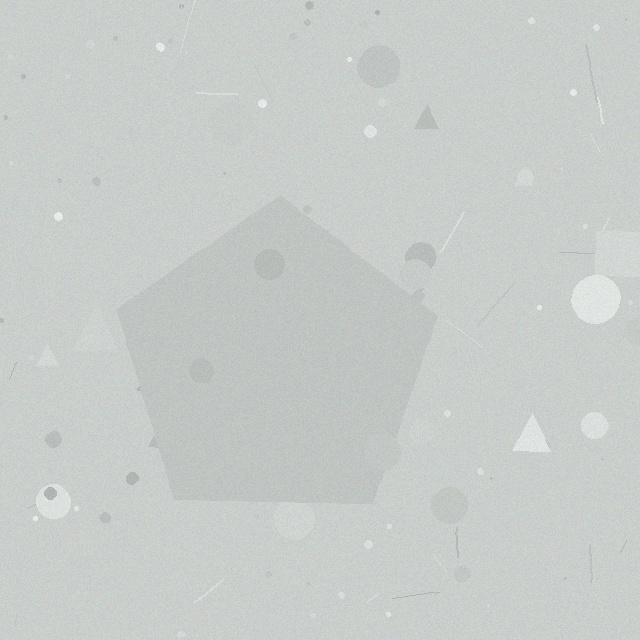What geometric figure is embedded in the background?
A pentagon is embedded in the background.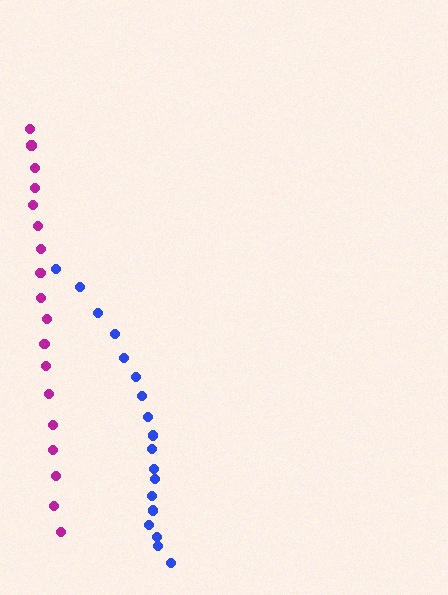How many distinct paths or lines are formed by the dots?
There are 2 distinct paths.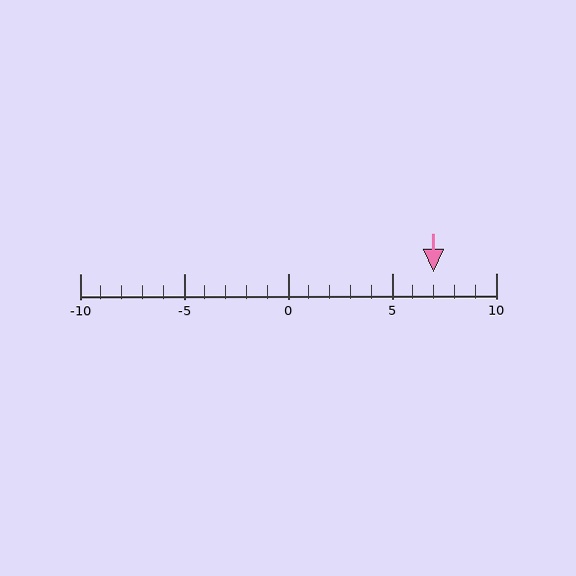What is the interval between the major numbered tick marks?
The major tick marks are spaced 5 units apart.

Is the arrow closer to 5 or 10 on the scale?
The arrow is closer to 5.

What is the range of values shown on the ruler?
The ruler shows values from -10 to 10.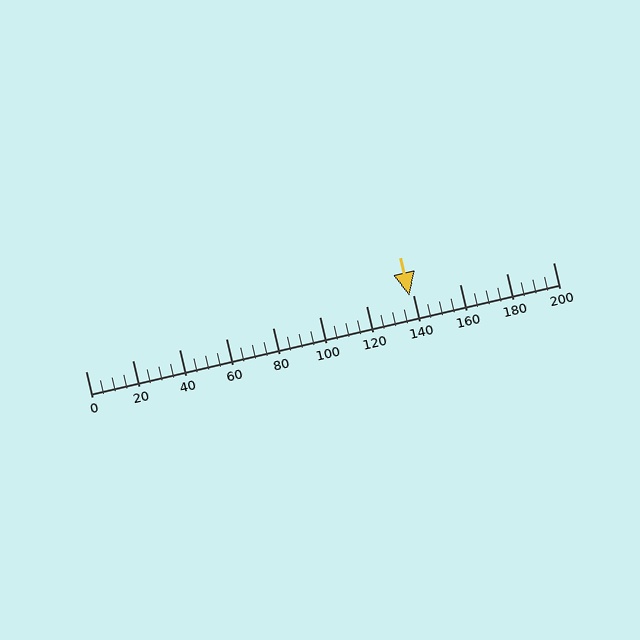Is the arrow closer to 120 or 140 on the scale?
The arrow is closer to 140.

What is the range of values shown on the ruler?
The ruler shows values from 0 to 200.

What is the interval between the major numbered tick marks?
The major tick marks are spaced 20 units apart.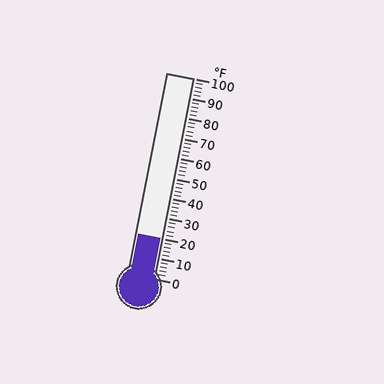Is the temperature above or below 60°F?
The temperature is below 60°F.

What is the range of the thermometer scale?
The thermometer scale ranges from 0°F to 100°F.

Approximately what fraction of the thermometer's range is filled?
The thermometer is filled to approximately 20% of its range.